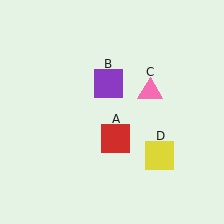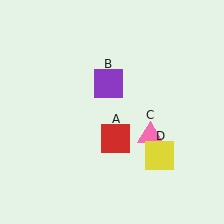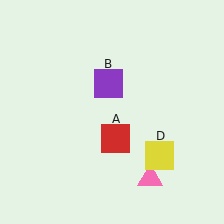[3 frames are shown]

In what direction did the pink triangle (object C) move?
The pink triangle (object C) moved down.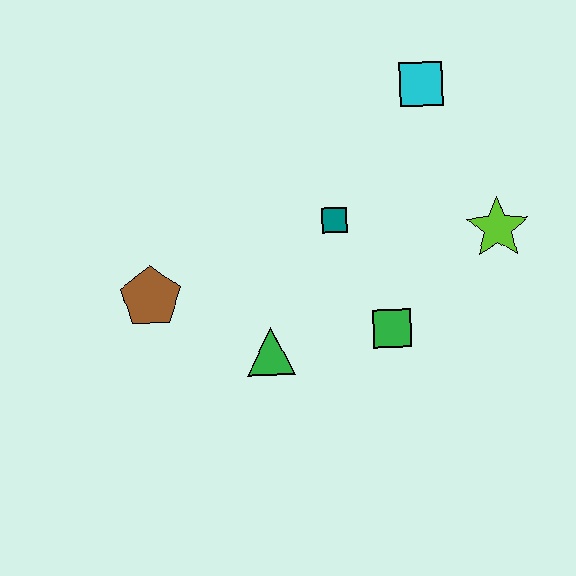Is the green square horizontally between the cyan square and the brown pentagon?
Yes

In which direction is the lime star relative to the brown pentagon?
The lime star is to the right of the brown pentagon.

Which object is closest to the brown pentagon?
The green triangle is closest to the brown pentagon.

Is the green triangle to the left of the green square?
Yes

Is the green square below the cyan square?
Yes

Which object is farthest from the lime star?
The brown pentagon is farthest from the lime star.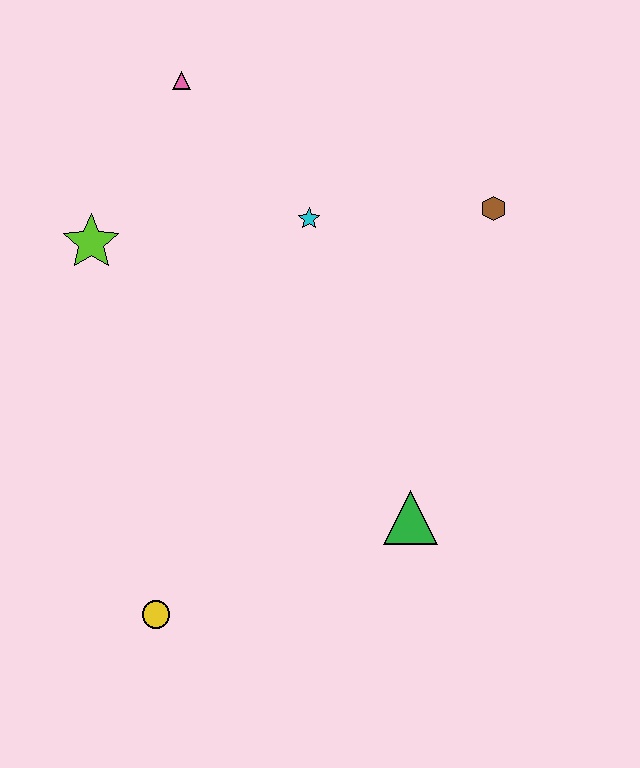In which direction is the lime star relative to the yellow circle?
The lime star is above the yellow circle.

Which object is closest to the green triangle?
The yellow circle is closest to the green triangle.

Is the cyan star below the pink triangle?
Yes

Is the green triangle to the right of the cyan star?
Yes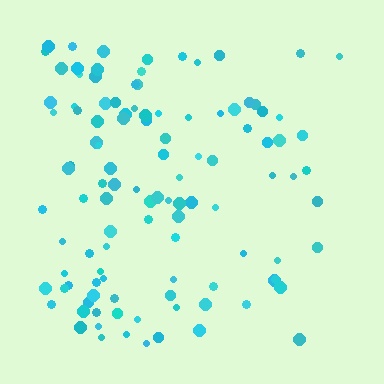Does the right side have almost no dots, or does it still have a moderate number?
Still a moderate number, just noticeably fewer than the left.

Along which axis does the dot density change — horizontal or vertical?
Horizontal.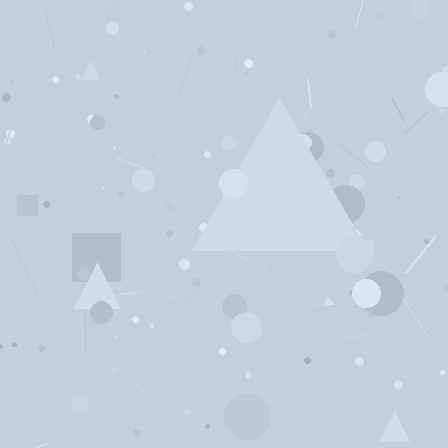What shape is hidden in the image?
A triangle is hidden in the image.